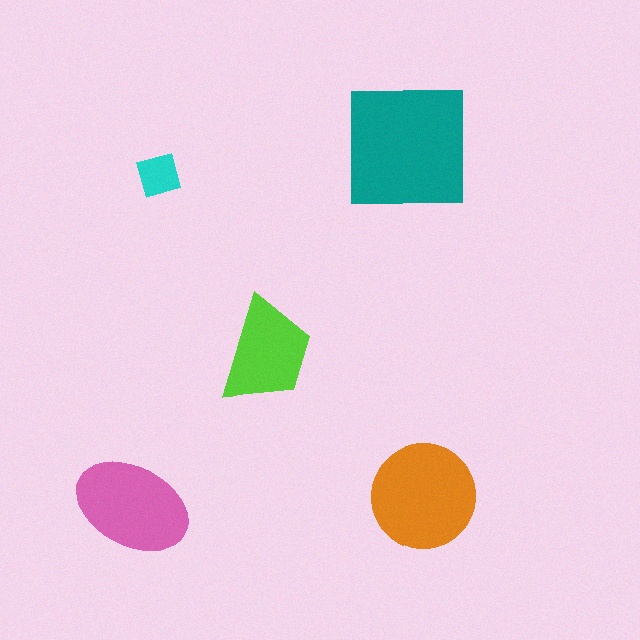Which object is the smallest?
The cyan diamond.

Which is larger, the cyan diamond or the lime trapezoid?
The lime trapezoid.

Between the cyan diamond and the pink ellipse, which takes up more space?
The pink ellipse.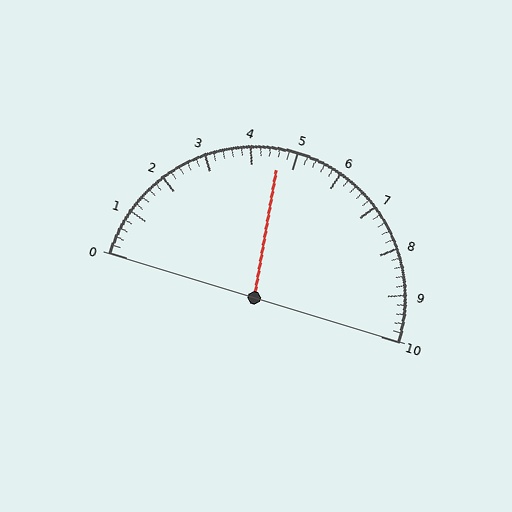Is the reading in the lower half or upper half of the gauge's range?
The reading is in the lower half of the range (0 to 10).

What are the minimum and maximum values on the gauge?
The gauge ranges from 0 to 10.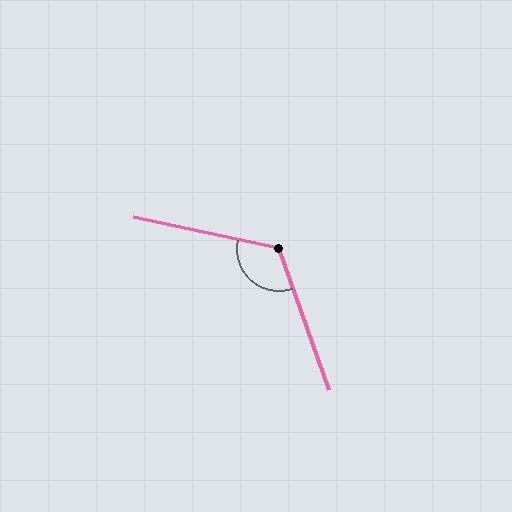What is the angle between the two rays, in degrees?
Approximately 122 degrees.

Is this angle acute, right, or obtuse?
It is obtuse.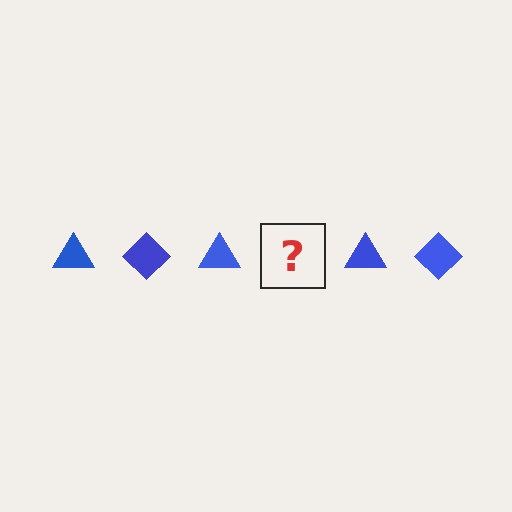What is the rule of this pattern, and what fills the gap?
The rule is that the pattern cycles through triangle, diamond shapes in blue. The gap should be filled with a blue diamond.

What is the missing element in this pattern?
The missing element is a blue diamond.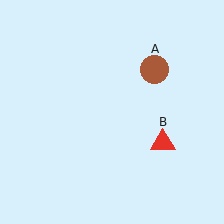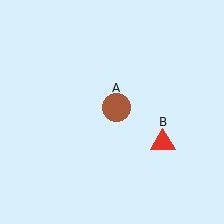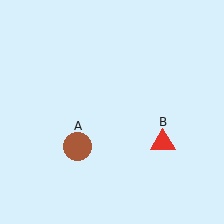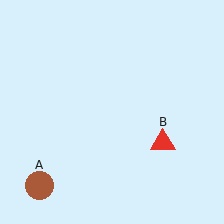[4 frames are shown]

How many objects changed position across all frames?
1 object changed position: brown circle (object A).